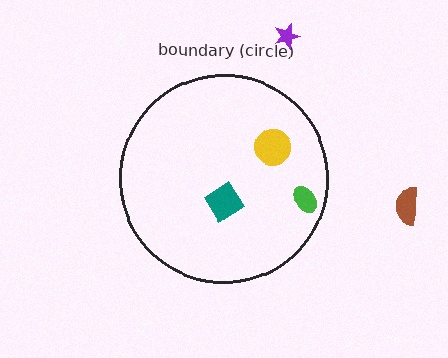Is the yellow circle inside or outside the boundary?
Inside.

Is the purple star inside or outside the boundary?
Outside.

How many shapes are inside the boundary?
3 inside, 2 outside.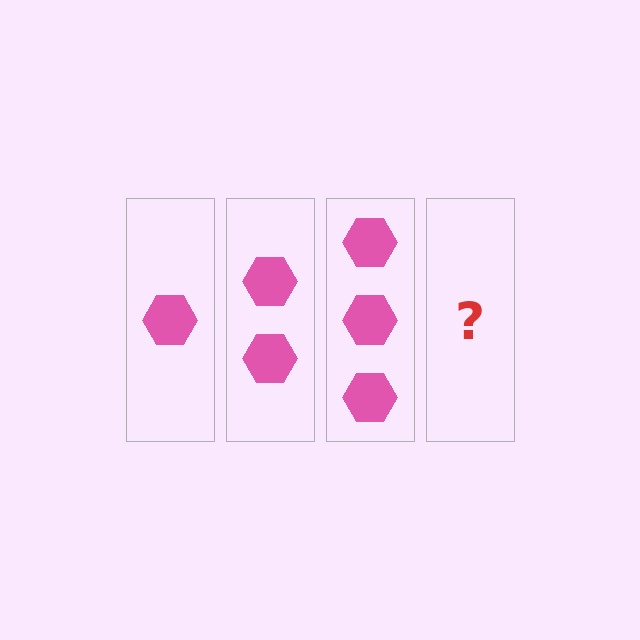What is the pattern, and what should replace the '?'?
The pattern is that each step adds one more hexagon. The '?' should be 4 hexagons.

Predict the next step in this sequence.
The next step is 4 hexagons.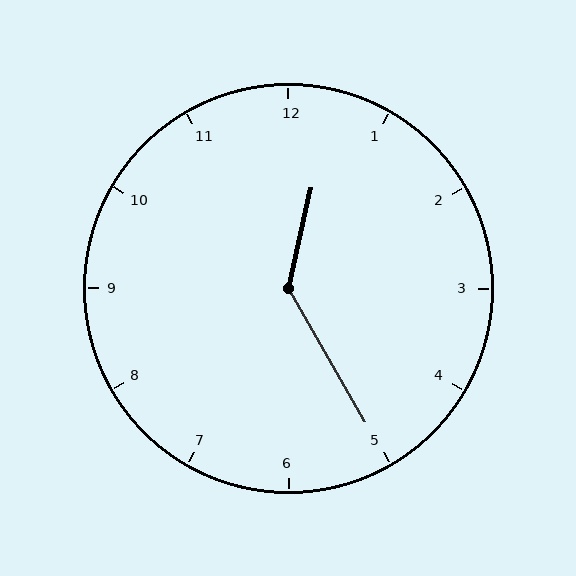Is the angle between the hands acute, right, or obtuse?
It is obtuse.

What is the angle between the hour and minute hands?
Approximately 138 degrees.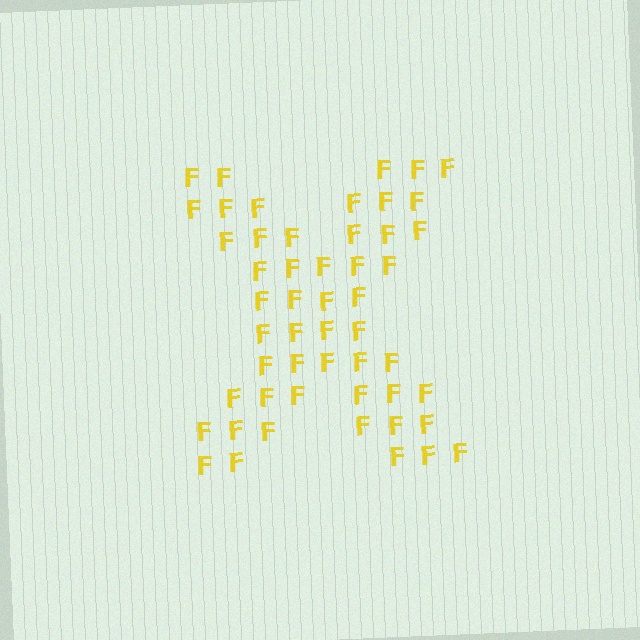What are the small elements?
The small elements are letter F's.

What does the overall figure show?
The overall figure shows the letter X.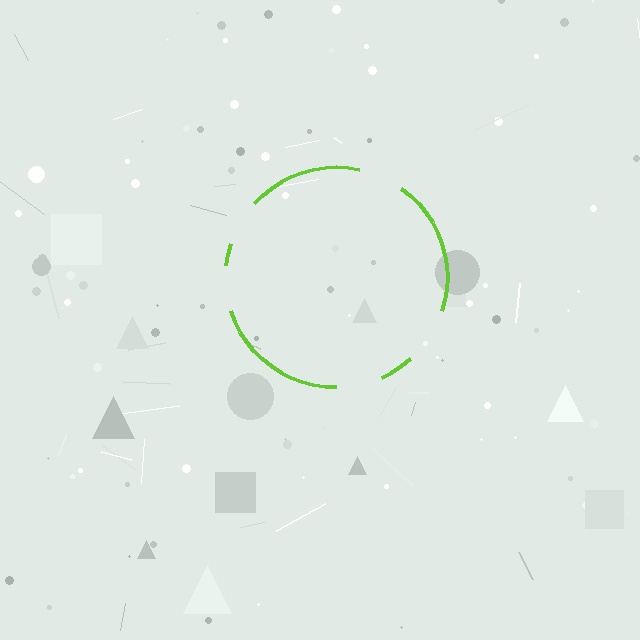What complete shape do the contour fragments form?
The contour fragments form a circle.